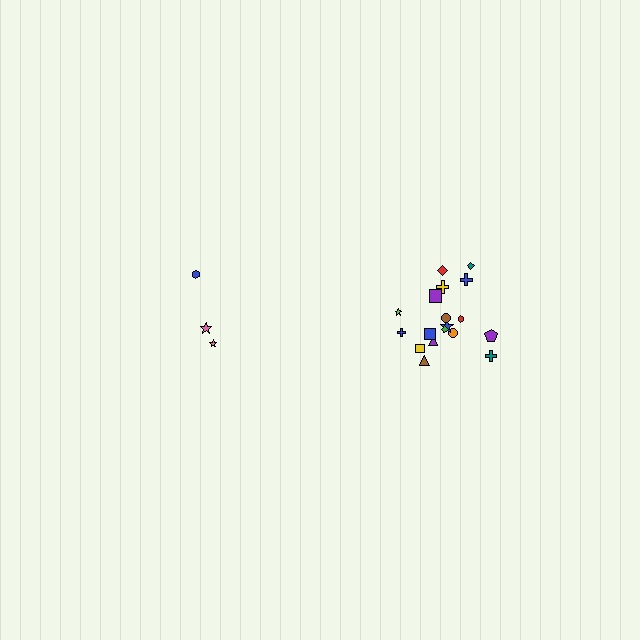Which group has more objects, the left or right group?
The right group.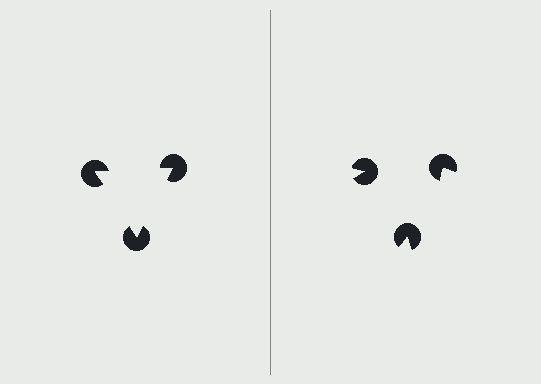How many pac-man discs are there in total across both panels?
6 — 3 on each side.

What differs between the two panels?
The pac-man discs are positioned identically on both sides; only the wedge orientations differ. On the left they align to a triangle; on the right they are misaligned.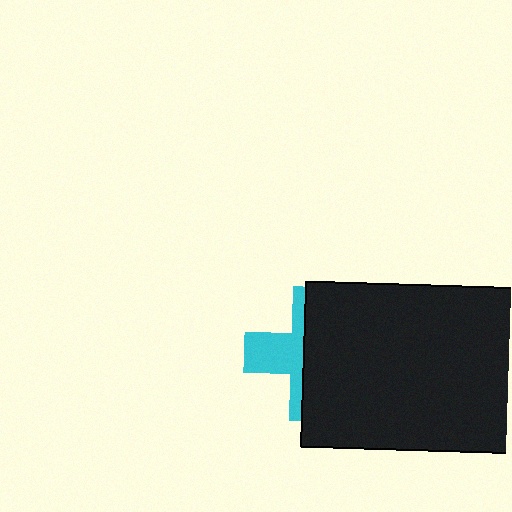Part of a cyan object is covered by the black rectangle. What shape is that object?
It is a cross.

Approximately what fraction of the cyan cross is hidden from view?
Roughly 63% of the cyan cross is hidden behind the black rectangle.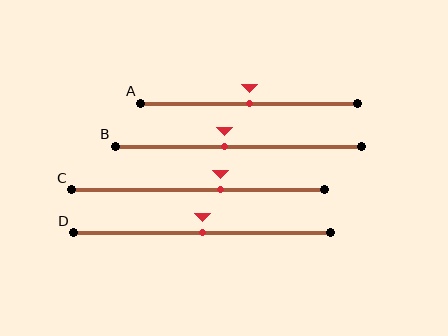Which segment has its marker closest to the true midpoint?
Segment A has its marker closest to the true midpoint.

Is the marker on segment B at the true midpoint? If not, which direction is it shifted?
No, the marker on segment B is shifted to the left by about 6% of the segment length.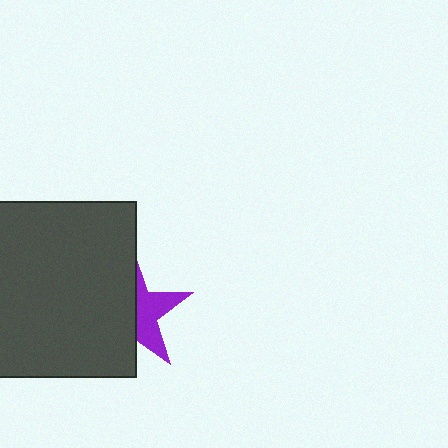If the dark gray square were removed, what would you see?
You would see the complete purple star.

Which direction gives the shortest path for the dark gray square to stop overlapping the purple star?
Moving left gives the shortest separation.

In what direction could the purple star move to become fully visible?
The purple star could move right. That would shift it out from behind the dark gray square entirely.